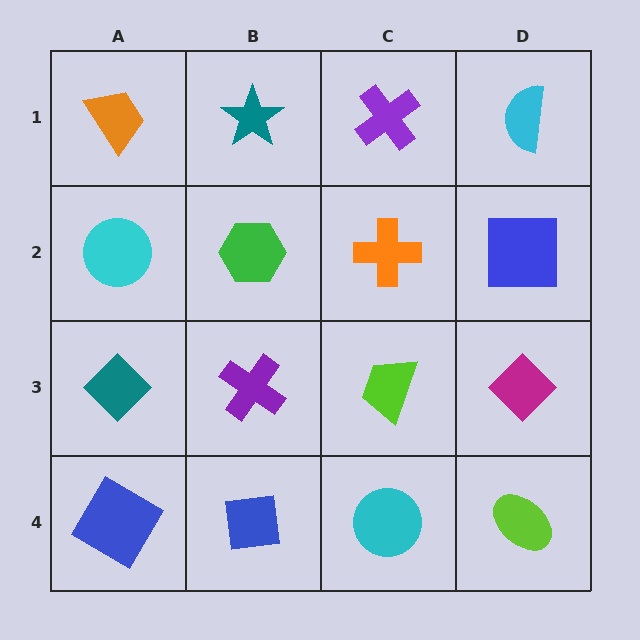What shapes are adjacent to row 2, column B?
A teal star (row 1, column B), a purple cross (row 3, column B), a cyan circle (row 2, column A), an orange cross (row 2, column C).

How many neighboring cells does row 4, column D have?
2.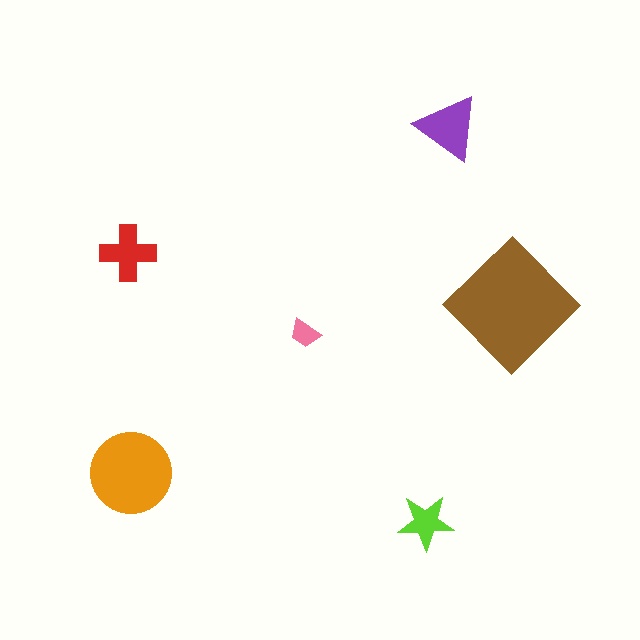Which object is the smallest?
The pink trapezoid.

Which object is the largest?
The brown diamond.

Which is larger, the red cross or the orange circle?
The orange circle.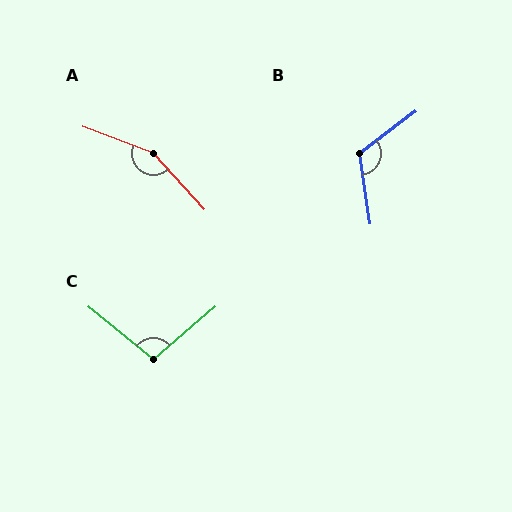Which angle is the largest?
A, at approximately 152 degrees.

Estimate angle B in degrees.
Approximately 118 degrees.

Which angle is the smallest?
C, at approximately 100 degrees.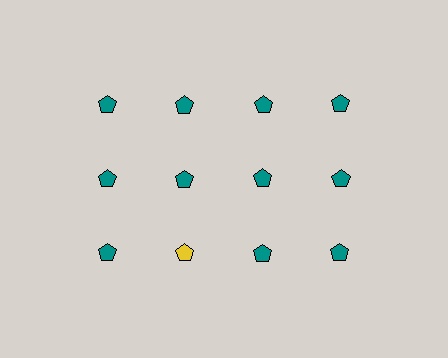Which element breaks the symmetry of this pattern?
The yellow pentagon in the third row, second from left column breaks the symmetry. All other shapes are teal pentagons.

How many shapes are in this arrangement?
There are 12 shapes arranged in a grid pattern.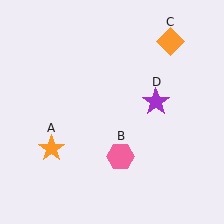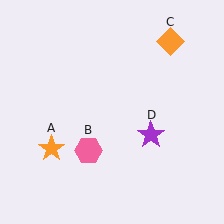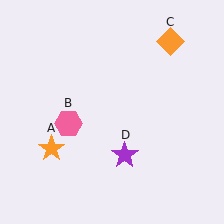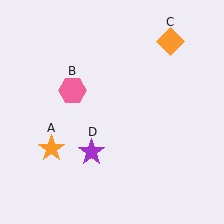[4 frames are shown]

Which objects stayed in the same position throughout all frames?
Orange star (object A) and orange diamond (object C) remained stationary.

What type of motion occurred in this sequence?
The pink hexagon (object B), purple star (object D) rotated clockwise around the center of the scene.